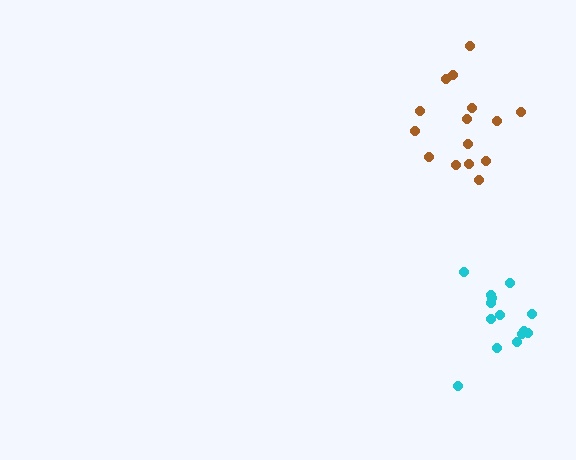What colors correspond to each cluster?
The clusters are colored: brown, cyan.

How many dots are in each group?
Group 1: 15 dots, Group 2: 14 dots (29 total).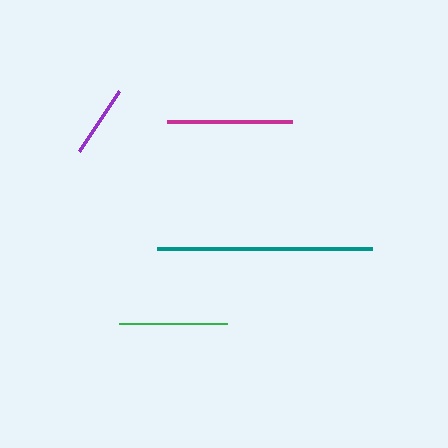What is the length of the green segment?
The green segment is approximately 108 pixels long.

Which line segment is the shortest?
The purple line is the shortest at approximately 72 pixels.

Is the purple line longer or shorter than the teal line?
The teal line is longer than the purple line.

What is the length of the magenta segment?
The magenta segment is approximately 125 pixels long.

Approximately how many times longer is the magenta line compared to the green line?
The magenta line is approximately 1.2 times the length of the green line.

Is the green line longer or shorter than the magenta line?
The magenta line is longer than the green line.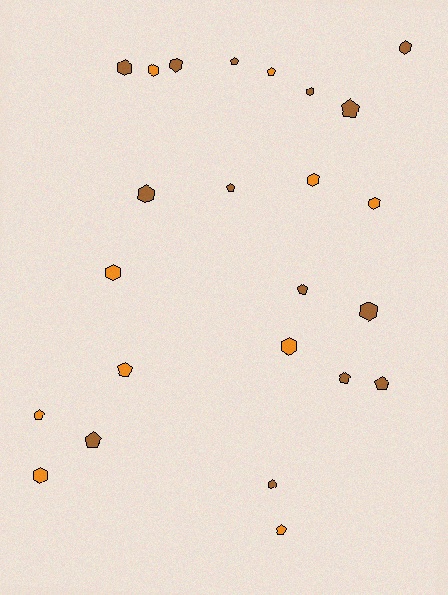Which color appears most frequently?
Brown, with 14 objects.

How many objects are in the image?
There are 24 objects.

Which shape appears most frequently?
Hexagon, with 13 objects.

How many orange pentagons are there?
There are 4 orange pentagons.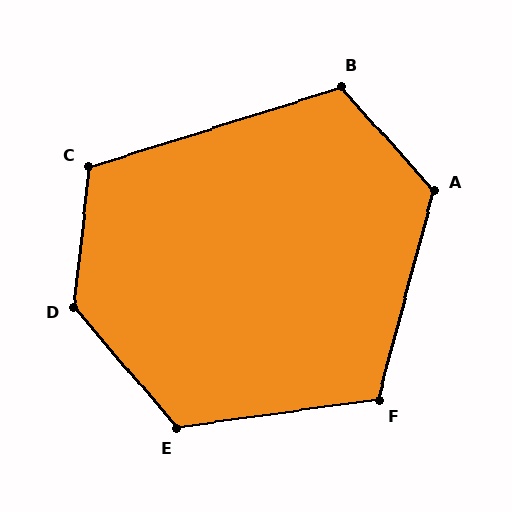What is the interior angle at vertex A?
Approximately 124 degrees (obtuse).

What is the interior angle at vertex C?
Approximately 114 degrees (obtuse).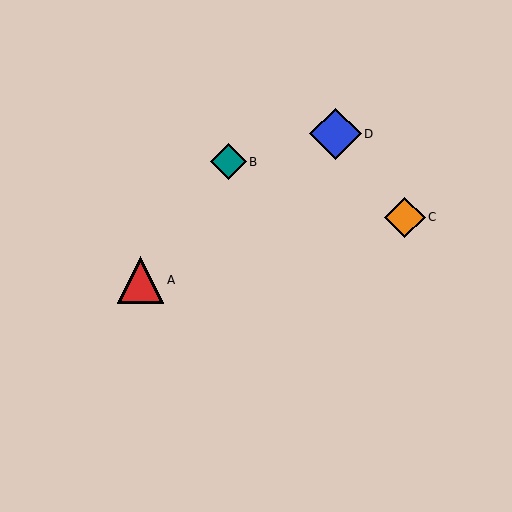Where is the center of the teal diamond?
The center of the teal diamond is at (228, 162).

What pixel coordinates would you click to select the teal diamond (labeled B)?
Click at (228, 162) to select the teal diamond B.